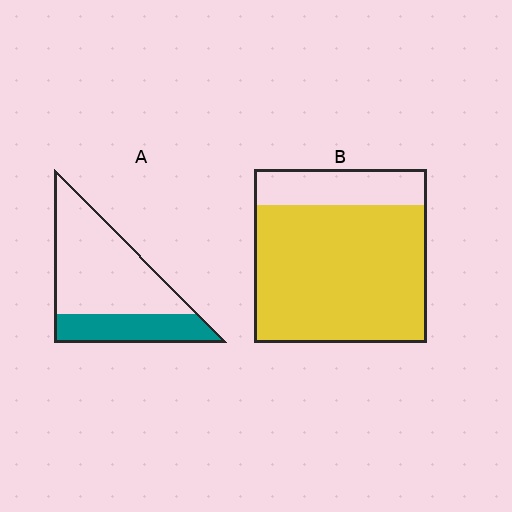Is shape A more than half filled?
No.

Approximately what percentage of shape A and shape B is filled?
A is approximately 30% and B is approximately 80%.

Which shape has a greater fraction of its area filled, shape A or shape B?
Shape B.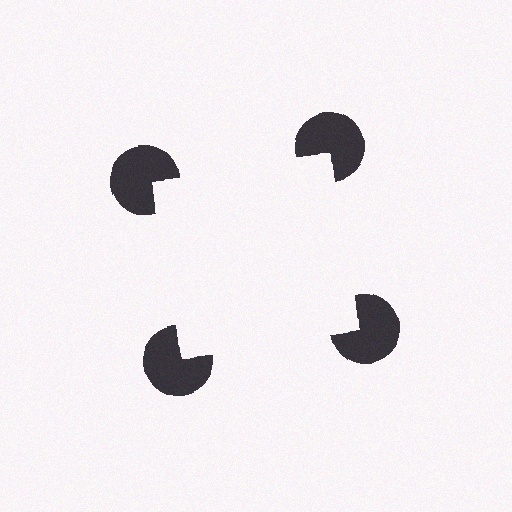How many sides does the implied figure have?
4 sides.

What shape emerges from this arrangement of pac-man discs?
An illusory square — its edges are inferred from the aligned wedge cuts in the pac-man discs, not physically drawn.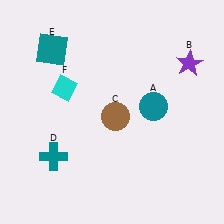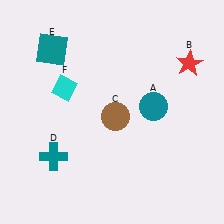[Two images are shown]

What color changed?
The star (B) changed from purple in Image 1 to red in Image 2.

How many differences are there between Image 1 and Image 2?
There is 1 difference between the two images.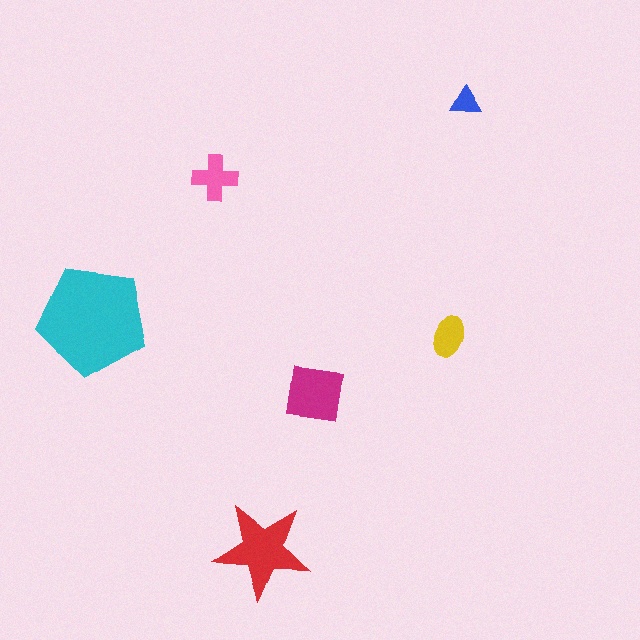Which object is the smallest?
The blue triangle.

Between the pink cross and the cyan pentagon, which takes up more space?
The cyan pentagon.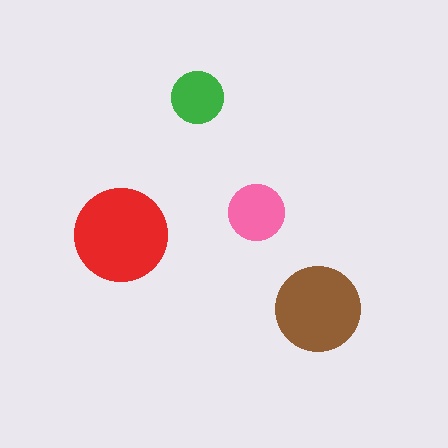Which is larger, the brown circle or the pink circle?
The brown one.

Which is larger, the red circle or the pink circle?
The red one.